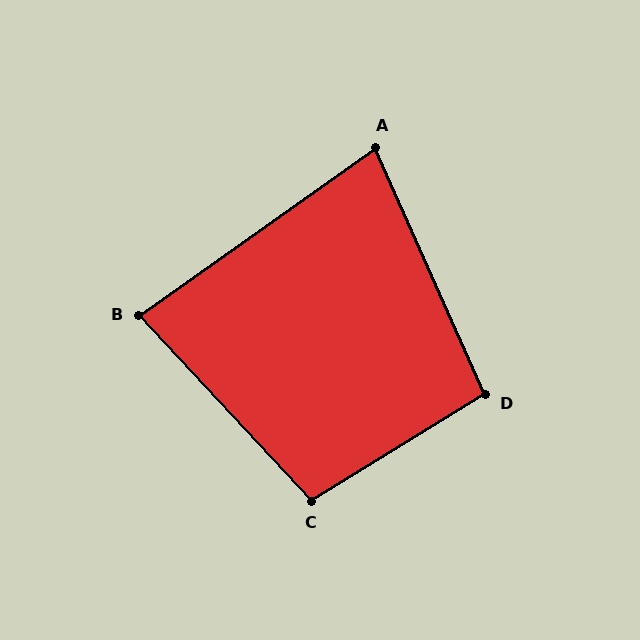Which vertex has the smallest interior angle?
A, at approximately 79 degrees.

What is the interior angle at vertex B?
Approximately 82 degrees (acute).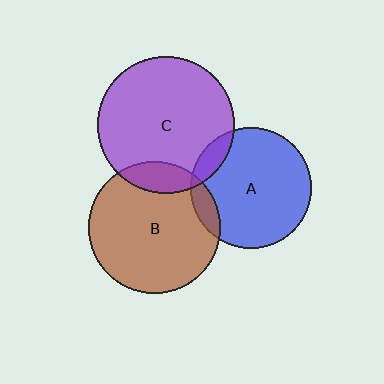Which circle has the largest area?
Circle C (purple).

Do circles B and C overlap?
Yes.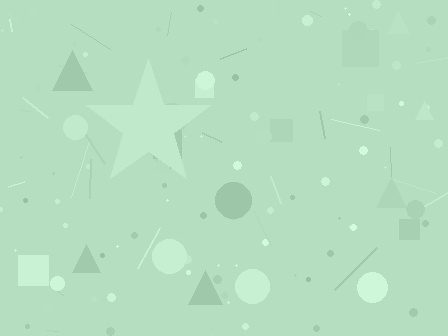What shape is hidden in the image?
A star is hidden in the image.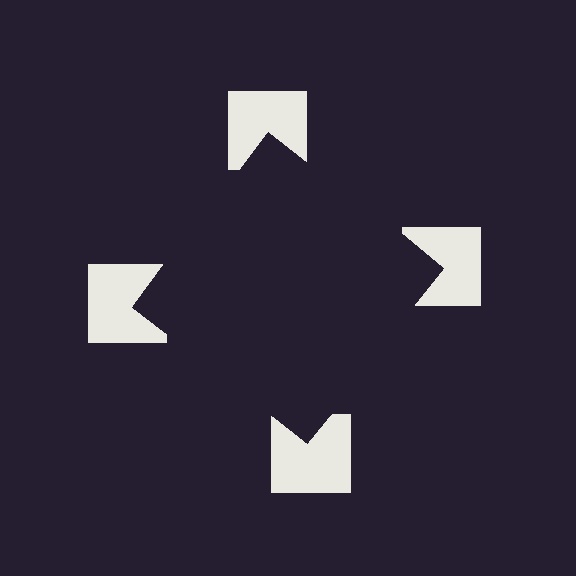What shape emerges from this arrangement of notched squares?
An illusory square — its edges are inferred from the aligned wedge cuts in the notched squares, not physically drawn.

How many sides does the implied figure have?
4 sides.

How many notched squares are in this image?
There are 4 — one at each vertex of the illusory square.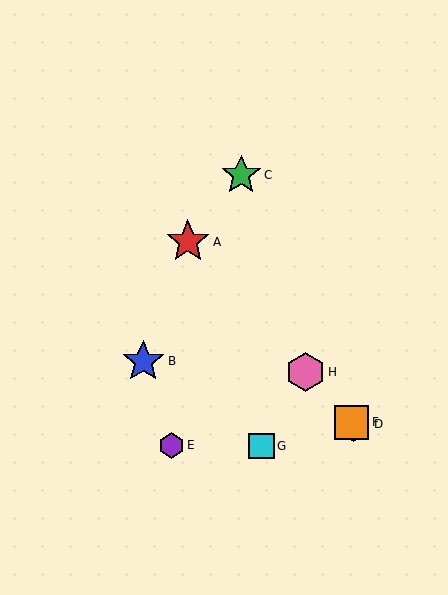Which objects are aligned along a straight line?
Objects A, D, F, H are aligned along a straight line.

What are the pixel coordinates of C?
Object C is at (241, 175).